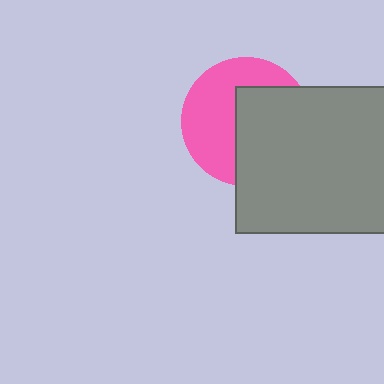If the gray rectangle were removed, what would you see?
You would see the complete pink circle.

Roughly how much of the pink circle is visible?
About half of it is visible (roughly 50%).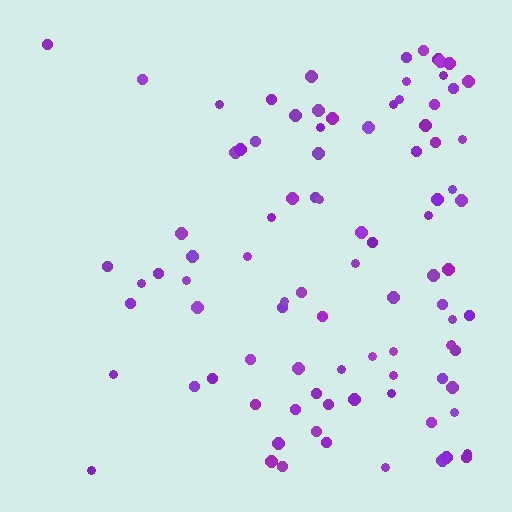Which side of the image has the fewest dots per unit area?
The left.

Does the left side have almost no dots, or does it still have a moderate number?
Still a moderate number, just noticeably fewer than the right.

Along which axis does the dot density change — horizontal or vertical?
Horizontal.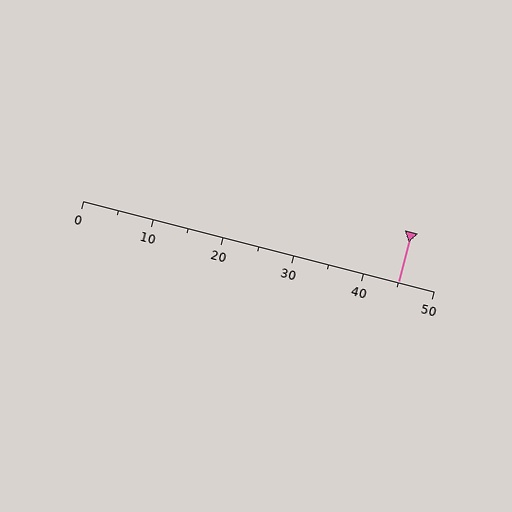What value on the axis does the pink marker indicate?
The marker indicates approximately 45.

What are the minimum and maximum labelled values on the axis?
The axis runs from 0 to 50.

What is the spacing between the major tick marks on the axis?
The major ticks are spaced 10 apart.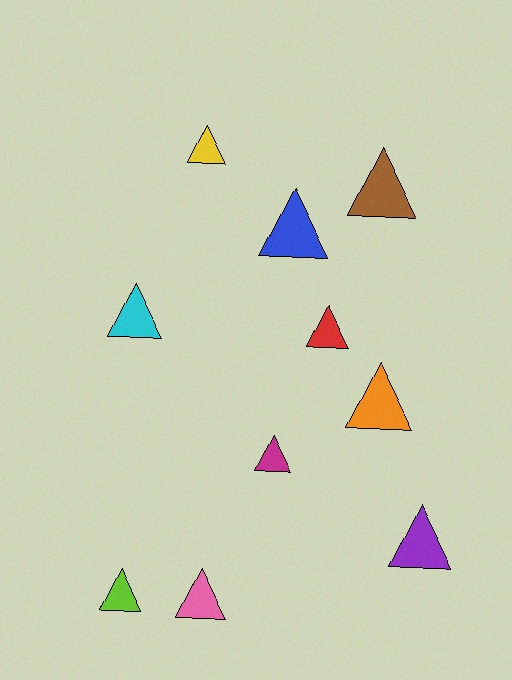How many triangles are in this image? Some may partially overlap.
There are 10 triangles.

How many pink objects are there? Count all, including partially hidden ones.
There is 1 pink object.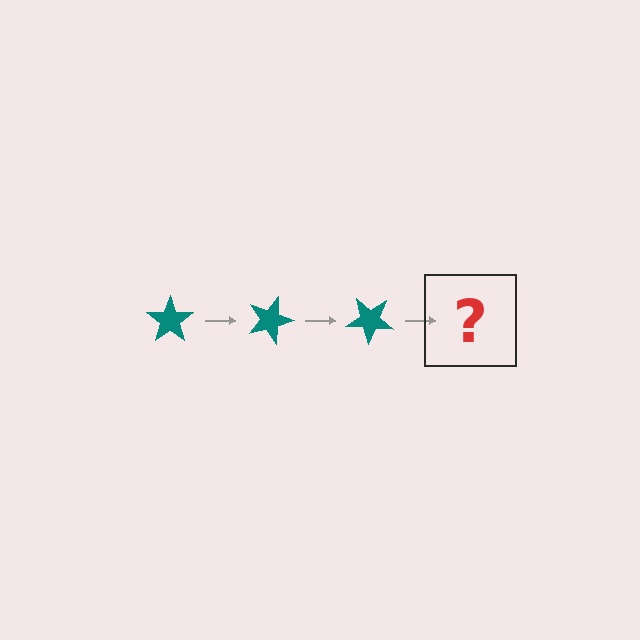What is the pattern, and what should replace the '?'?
The pattern is that the star rotates 20 degrees each step. The '?' should be a teal star rotated 60 degrees.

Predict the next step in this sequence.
The next step is a teal star rotated 60 degrees.